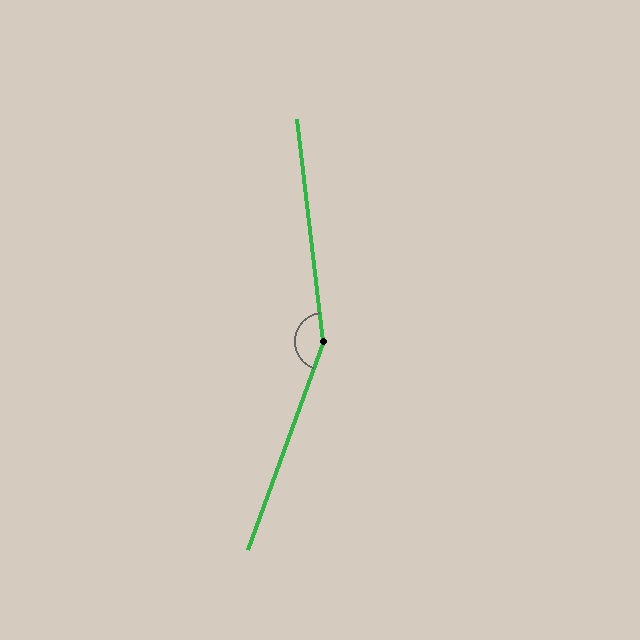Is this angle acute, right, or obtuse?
It is obtuse.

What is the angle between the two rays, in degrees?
Approximately 153 degrees.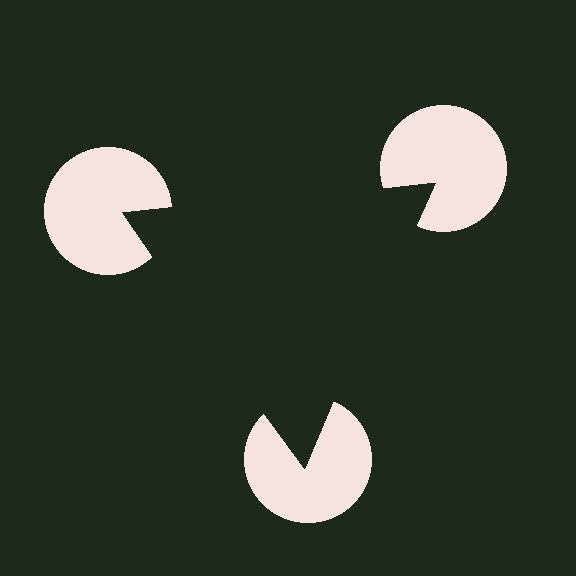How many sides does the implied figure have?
3 sides.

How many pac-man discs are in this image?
There are 3 — one at each vertex of the illusory triangle.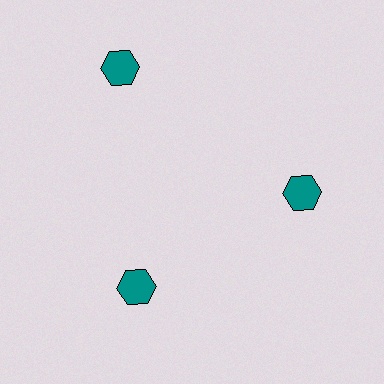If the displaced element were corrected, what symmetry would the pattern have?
It would have 3-fold rotational symmetry — the pattern would map onto itself every 120 degrees.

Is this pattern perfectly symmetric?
No. The 3 teal hexagons are arranged in a ring, but one element near the 11 o'clock position is pushed outward from the center, breaking the 3-fold rotational symmetry.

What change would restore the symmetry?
The symmetry would be restored by moving it inward, back onto the ring so that all 3 hexagons sit at equal angles and equal distance from the center.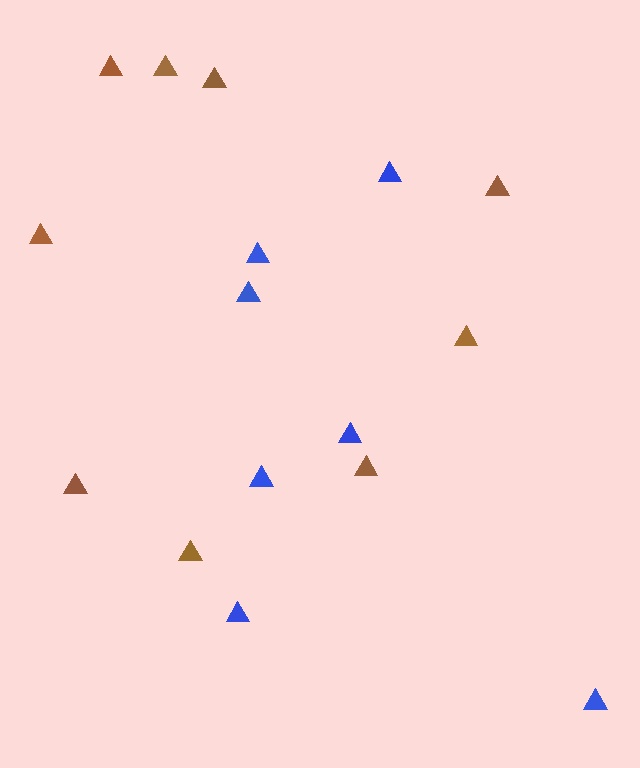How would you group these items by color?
There are 2 groups: one group of blue triangles (7) and one group of brown triangles (9).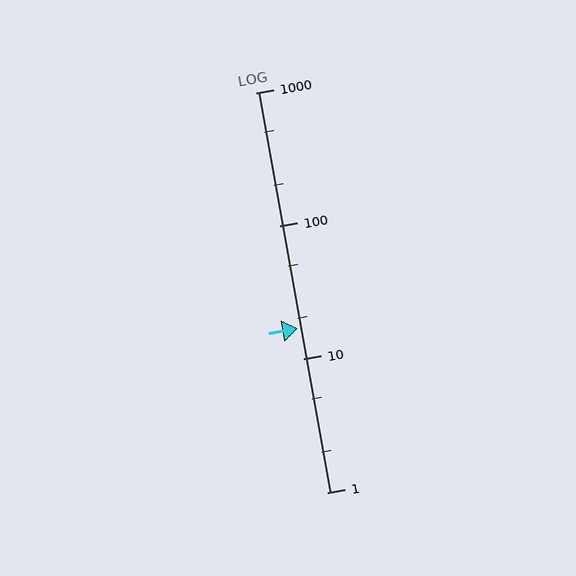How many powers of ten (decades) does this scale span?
The scale spans 3 decades, from 1 to 1000.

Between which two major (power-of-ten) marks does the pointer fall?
The pointer is between 10 and 100.